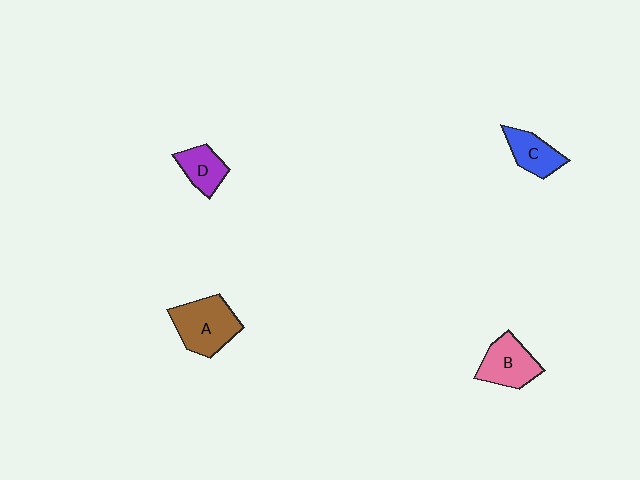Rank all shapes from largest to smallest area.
From largest to smallest: A (brown), B (pink), C (blue), D (purple).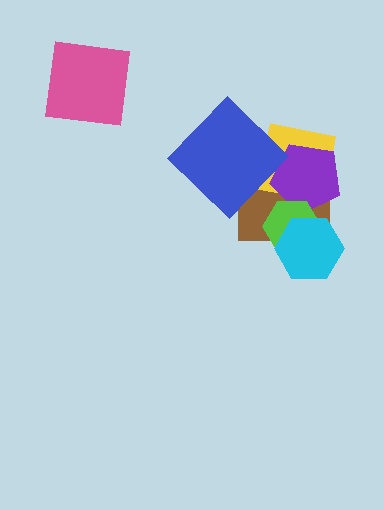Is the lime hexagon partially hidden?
Yes, it is partially covered by another shape.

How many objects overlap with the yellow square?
4 objects overlap with the yellow square.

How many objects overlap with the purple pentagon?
3 objects overlap with the purple pentagon.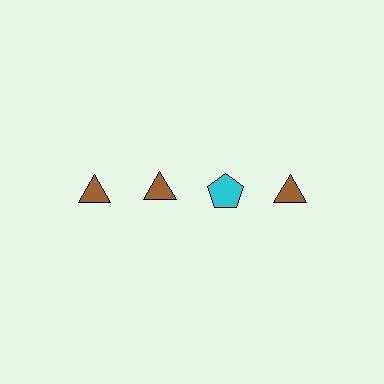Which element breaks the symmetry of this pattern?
The cyan pentagon in the top row, center column breaks the symmetry. All other shapes are brown triangles.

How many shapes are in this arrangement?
There are 4 shapes arranged in a grid pattern.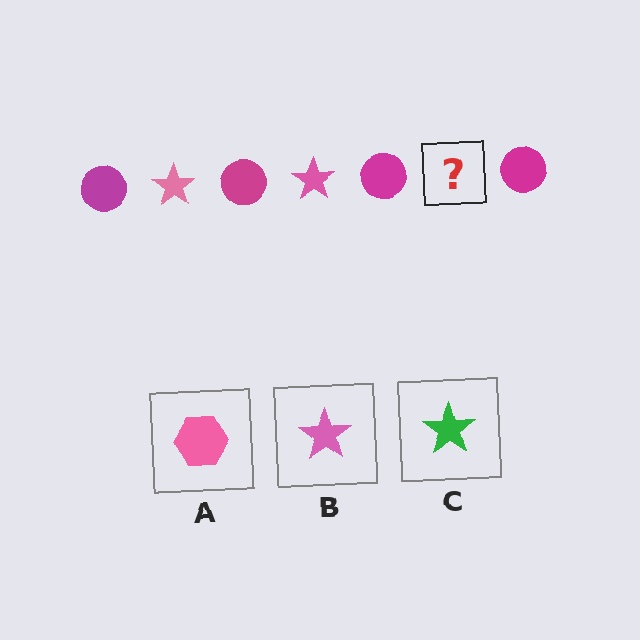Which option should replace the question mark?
Option B.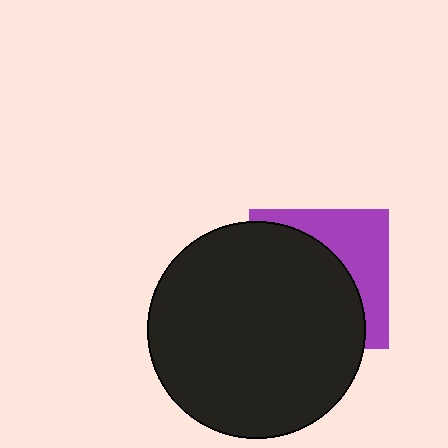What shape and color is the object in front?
The object in front is a black circle.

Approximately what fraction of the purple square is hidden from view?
Roughly 63% of the purple square is hidden behind the black circle.